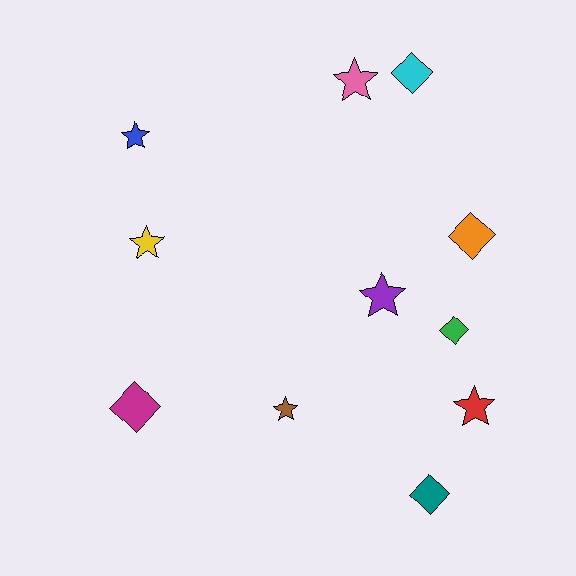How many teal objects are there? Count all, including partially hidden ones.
There is 1 teal object.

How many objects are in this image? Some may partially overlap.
There are 11 objects.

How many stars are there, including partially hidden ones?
There are 6 stars.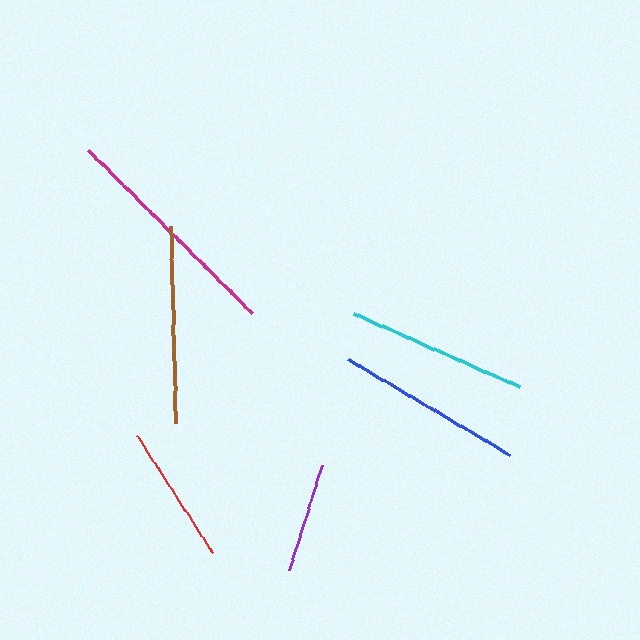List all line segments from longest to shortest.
From longest to shortest: magenta, brown, blue, cyan, red, purple.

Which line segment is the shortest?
The purple line is the shortest at approximately 111 pixels.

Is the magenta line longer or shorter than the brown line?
The magenta line is longer than the brown line.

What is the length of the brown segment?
The brown segment is approximately 197 pixels long.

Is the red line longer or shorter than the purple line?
The red line is longer than the purple line.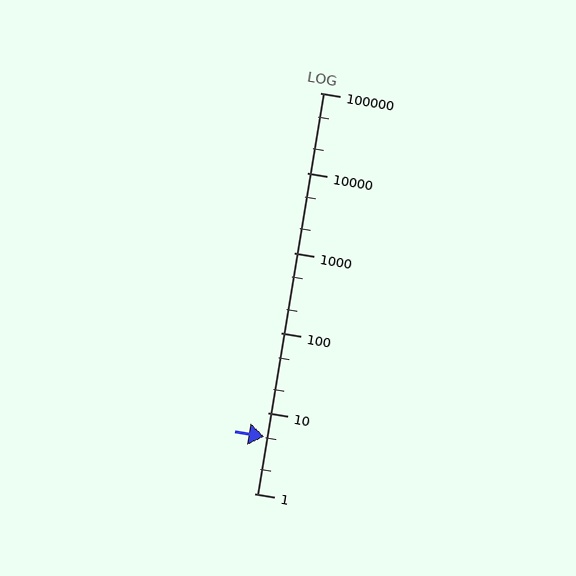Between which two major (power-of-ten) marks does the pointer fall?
The pointer is between 1 and 10.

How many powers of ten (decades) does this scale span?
The scale spans 5 decades, from 1 to 100000.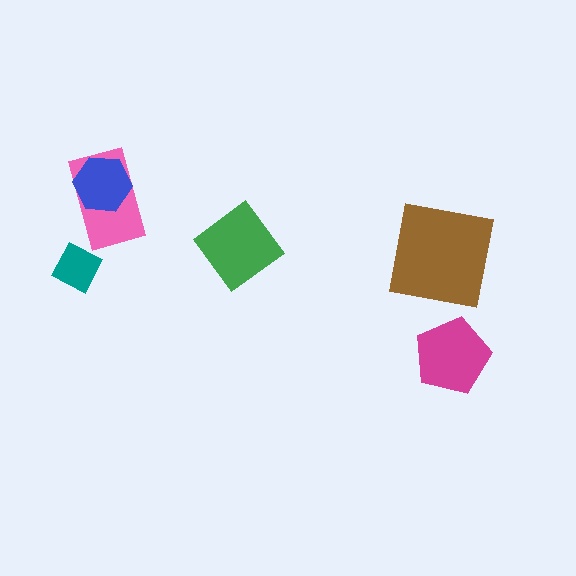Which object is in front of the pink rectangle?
The blue hexagon is in front of the pink rectangle.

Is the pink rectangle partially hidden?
Yes, it is partially covered by another shape.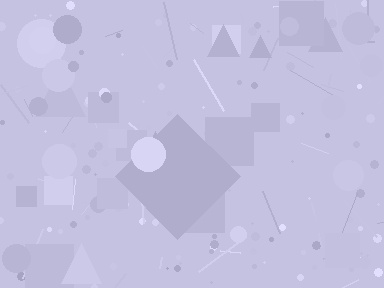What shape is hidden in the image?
A diamond is hidden in the image.